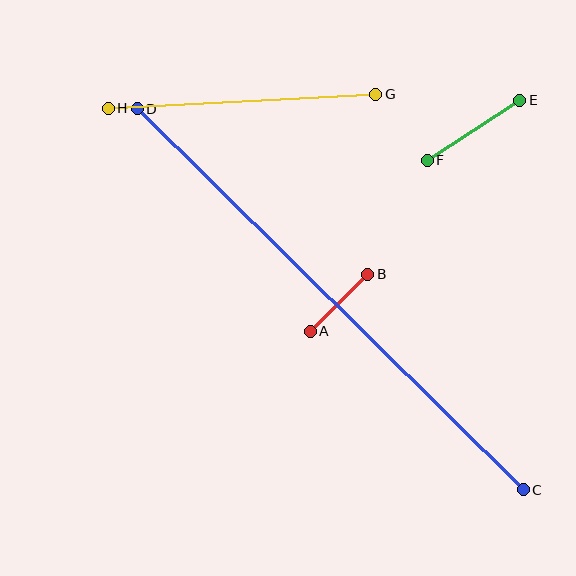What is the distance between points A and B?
The distance is approximately 81 pixels.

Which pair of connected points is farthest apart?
Points C and D are farthest apart.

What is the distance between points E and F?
The distance is approximately 110 pixels.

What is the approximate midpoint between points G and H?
The midpoint is at approximately (242, 101) pixels.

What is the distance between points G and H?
The distance is approximately 268 pixels.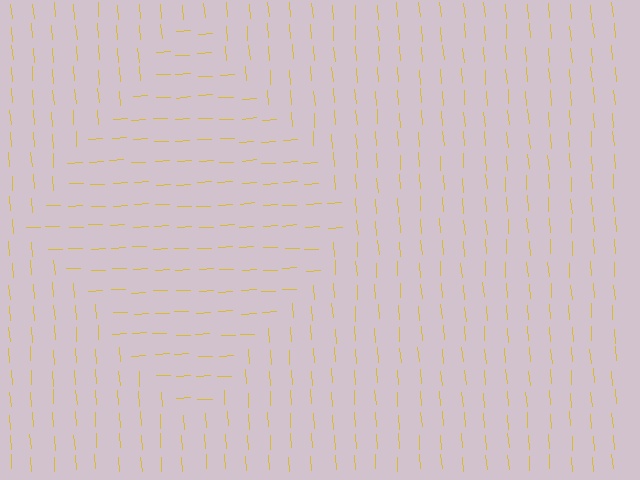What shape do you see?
I see a diamond.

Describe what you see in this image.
The image is filled with small yellow line segments. A diamond region in the image has lines oriented differently from the surrounding lines, creating a visible texture boundary.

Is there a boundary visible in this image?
Yes, there is a texture boundary formed by a change in line orientation.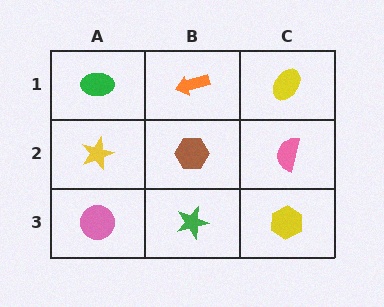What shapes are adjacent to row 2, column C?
A yellow ellipse (row 1, column C), a yellow hexagon (row 3, column C), a brown hexagon (row 2, column B).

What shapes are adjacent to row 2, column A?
A green ellipse (row 1, column A), a pink circle (row 3, column A), a brown hexagon (row 2, column B).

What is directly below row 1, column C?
A pink semicircle.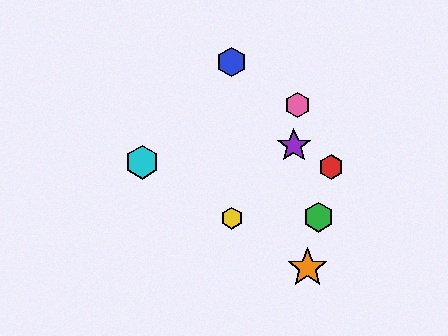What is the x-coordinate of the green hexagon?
The green hexagon is at x≈319.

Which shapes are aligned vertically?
The blue hexagon, the yellow hexagon are aligned vertically.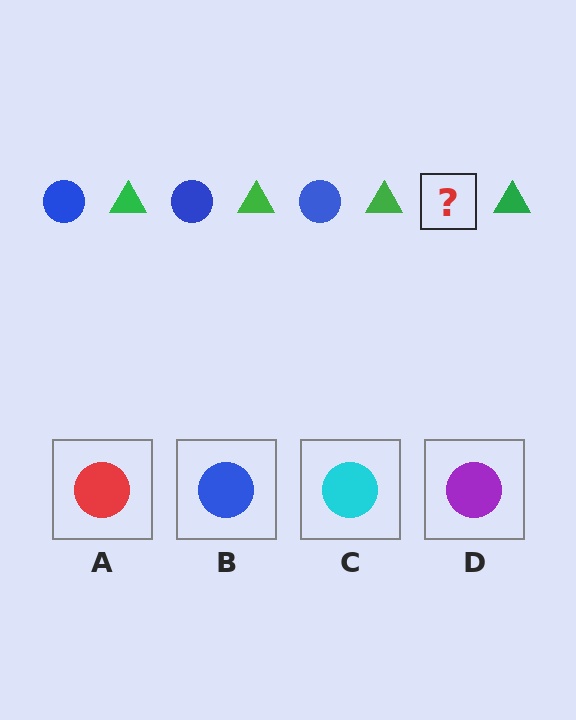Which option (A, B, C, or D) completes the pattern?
B.